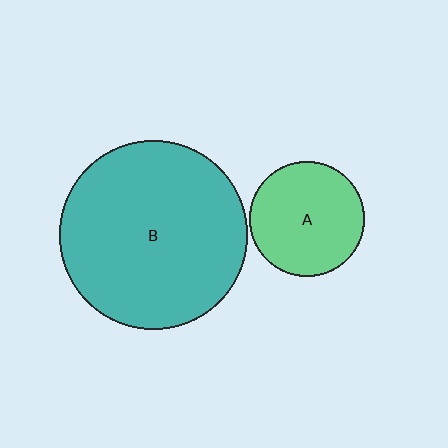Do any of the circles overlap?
No, none of the circles overlap.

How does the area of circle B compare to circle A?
Approximately 2.7 times.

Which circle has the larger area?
Circle B (teal).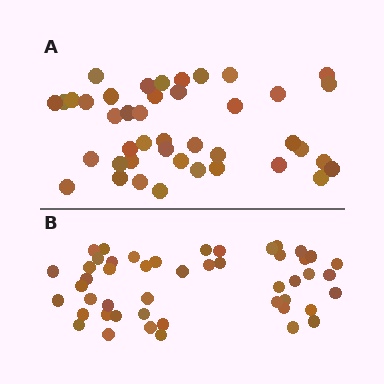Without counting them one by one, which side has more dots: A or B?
Region B (the bottom region) has more dots.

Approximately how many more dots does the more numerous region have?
Region B has about 6 more dots than region A.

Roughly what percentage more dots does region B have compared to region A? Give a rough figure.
About 15% more.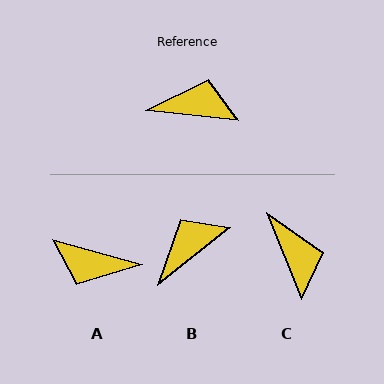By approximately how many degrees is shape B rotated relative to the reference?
Approximately 44 degrees counter-clockwise.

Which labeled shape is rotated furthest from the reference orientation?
A, about 171 degrees away.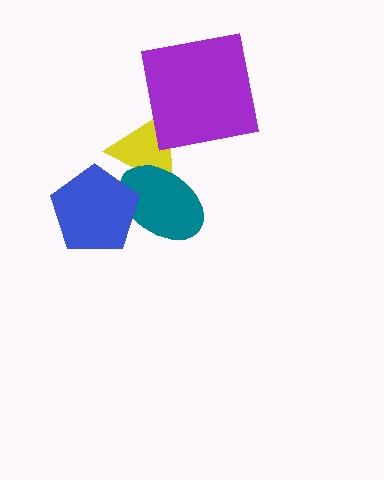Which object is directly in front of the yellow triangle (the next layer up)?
The purple square is directly in front of the yellow triangle.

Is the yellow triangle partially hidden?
Yes, it is partially covered by another shape.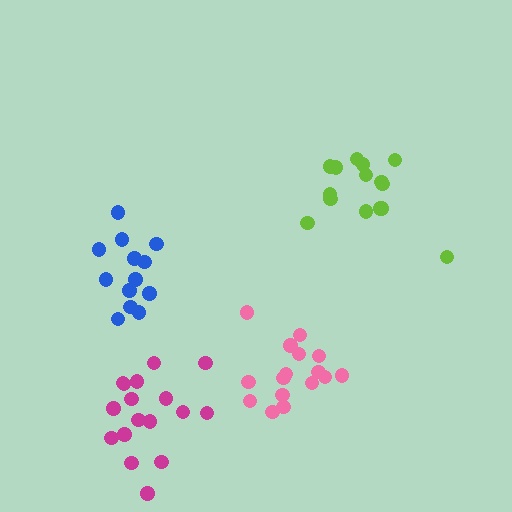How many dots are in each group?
Group 1: 17 dots, Group 2: 15 dots, Group 3: 16 dots, Group 4: 13 dots (61 total).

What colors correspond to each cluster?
The clusters are colored: magenta, lime, pink, blue.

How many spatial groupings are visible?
There are 4 spatial groupings.